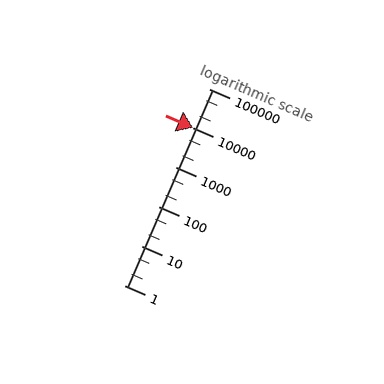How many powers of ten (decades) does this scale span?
The scale spans 5 decades, from 1 to 100000.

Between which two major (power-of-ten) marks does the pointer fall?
The pointer is between 10000 and 100000.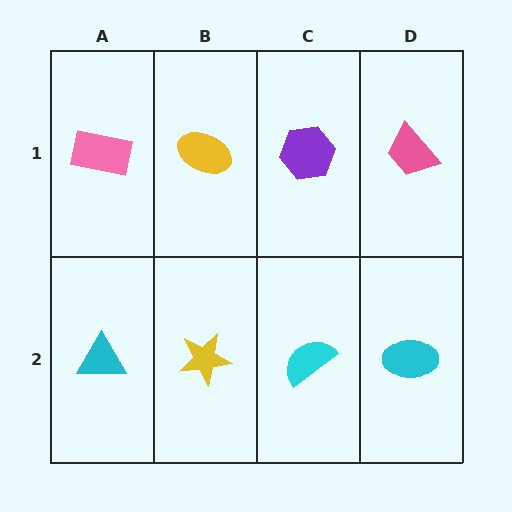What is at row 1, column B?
A yellow ellipse.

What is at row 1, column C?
A purple hexagon.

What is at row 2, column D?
A cyan ellipse.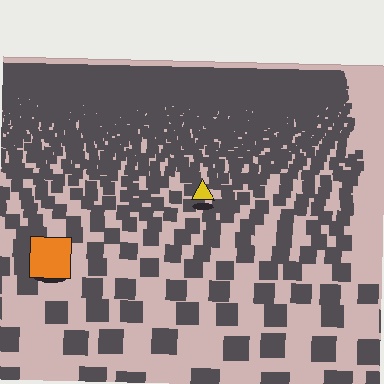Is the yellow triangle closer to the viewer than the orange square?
No. The orange square is closer — you can tell from the texture gradient: the ground texture is coarser near it.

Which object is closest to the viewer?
The orange square is closest. The texture marks near it are larger and more spread out.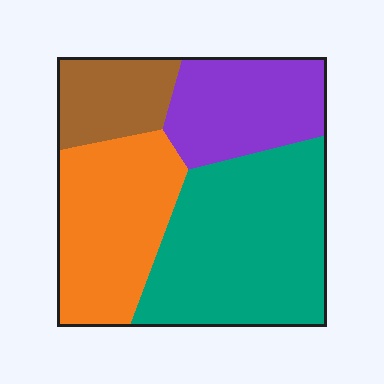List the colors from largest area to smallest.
From largest to smallest: teal, orange, purple, brown.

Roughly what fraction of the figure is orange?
Orange takes up between a quarter and a half of the figure.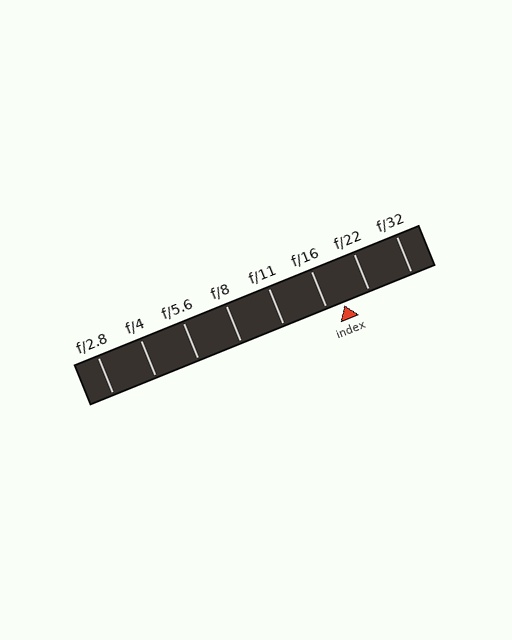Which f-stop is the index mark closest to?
The index mark is closest to f/16.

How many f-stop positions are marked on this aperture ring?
There are 8 f-stop positions marked.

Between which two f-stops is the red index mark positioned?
The index mark is between f/16 and f/22.